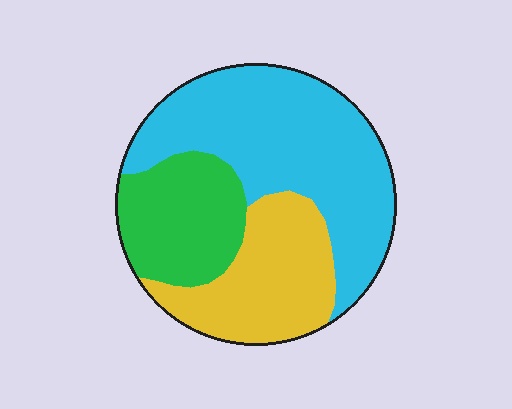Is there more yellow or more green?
Yellow.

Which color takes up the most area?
Cyan, at roughly 50%.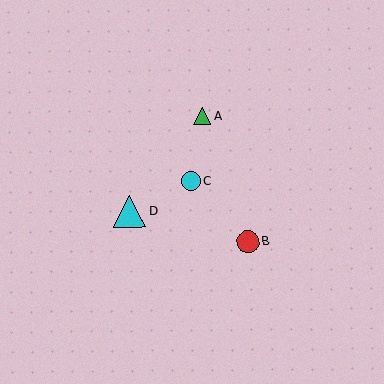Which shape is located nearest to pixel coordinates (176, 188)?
The cyan circle (labeled C) at (191, 181) is nearest to that location.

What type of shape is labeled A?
Shape A is a green triangle.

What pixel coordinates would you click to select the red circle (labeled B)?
Click at (248, 242) to select the red circle B.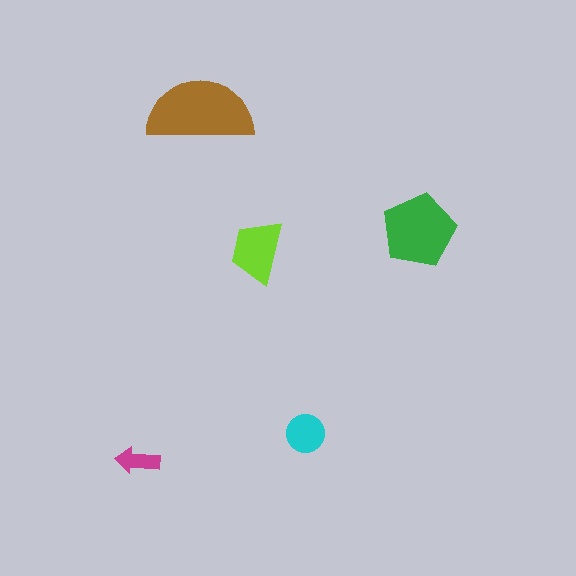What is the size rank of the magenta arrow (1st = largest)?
5th.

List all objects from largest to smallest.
The brown semicircle, the green pentagon, the lime trapezoid, the cyan circle, the magenta arrow.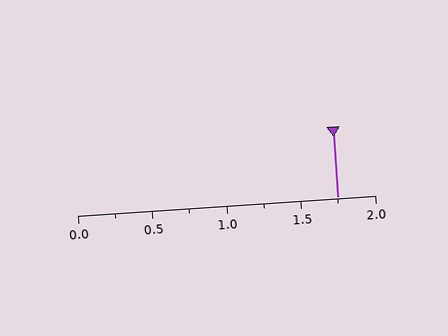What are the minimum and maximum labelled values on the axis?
The axis runs from 0.0 to 2.0.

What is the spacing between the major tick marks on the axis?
The major ticks are spaced 0.5 apart.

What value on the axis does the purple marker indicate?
The marker indicates approximately 1.75.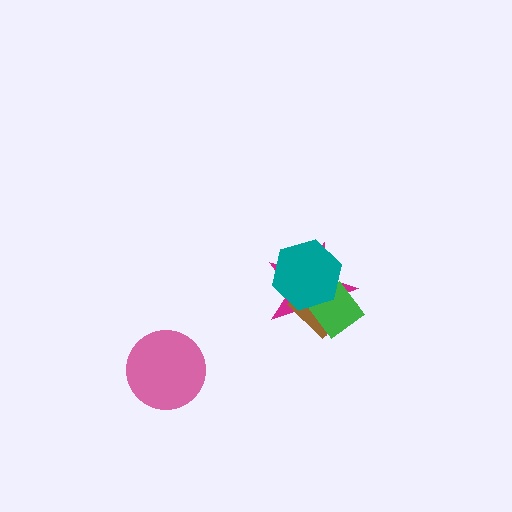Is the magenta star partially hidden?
Yes, it is partially covered by another shape.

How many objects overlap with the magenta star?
3 objects overlap with the magenta star.